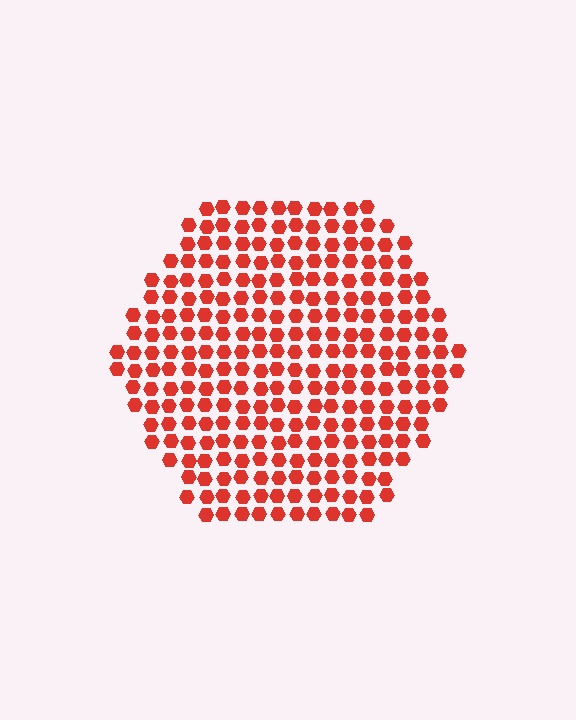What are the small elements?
The small elements are hexagons.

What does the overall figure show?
The overall figure shows a hexagon.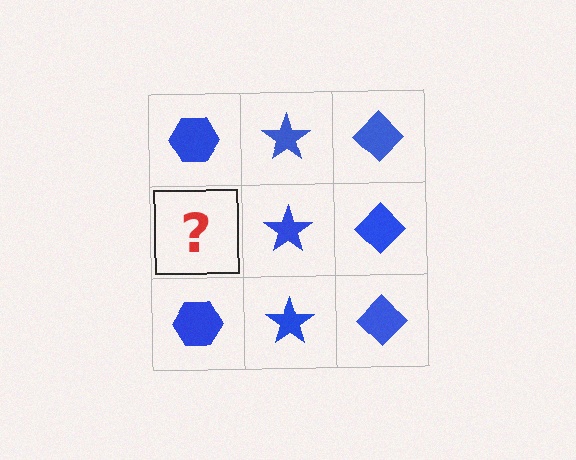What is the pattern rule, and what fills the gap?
The rule is that each column has a consistent shape. The gap should be filled with a blue hexagon.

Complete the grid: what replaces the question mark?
The question mark should be replaced with a blue hexagon.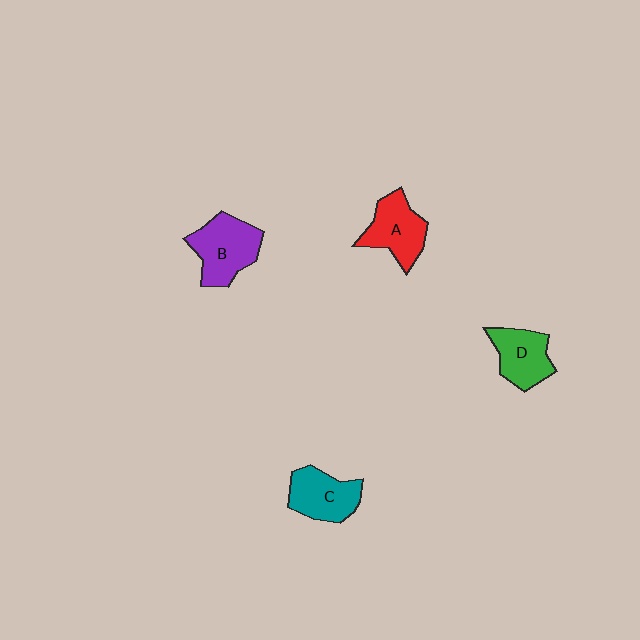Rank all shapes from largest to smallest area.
From largest to smallest: B (purple), A (red), C (teal), D (green).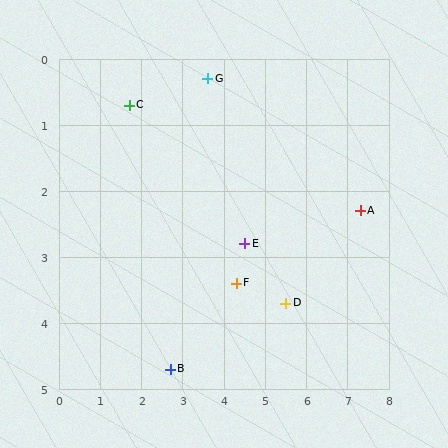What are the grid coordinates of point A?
Point A is at approximately (7.3, 2.3).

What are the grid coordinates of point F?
Point F is at approximately (4.3, 3.4).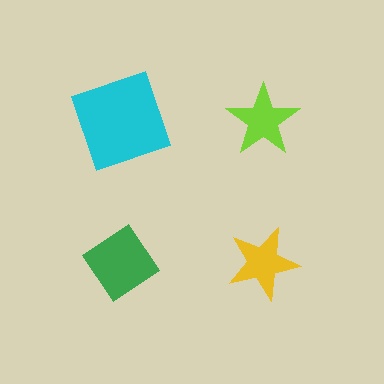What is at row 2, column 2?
A yellow star.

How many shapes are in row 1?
2 shapes.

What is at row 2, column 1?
A green diamond.